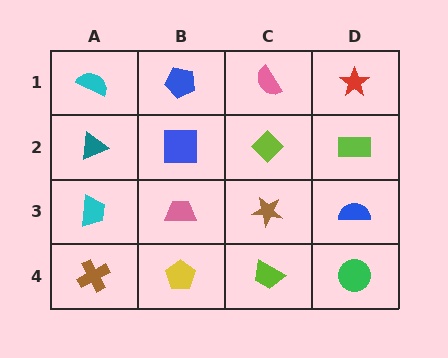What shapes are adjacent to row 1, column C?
A lime diamond (row 2, column C), a blue pentagon (row 1, column B), a red star (row 1, column D).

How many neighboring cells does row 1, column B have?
3.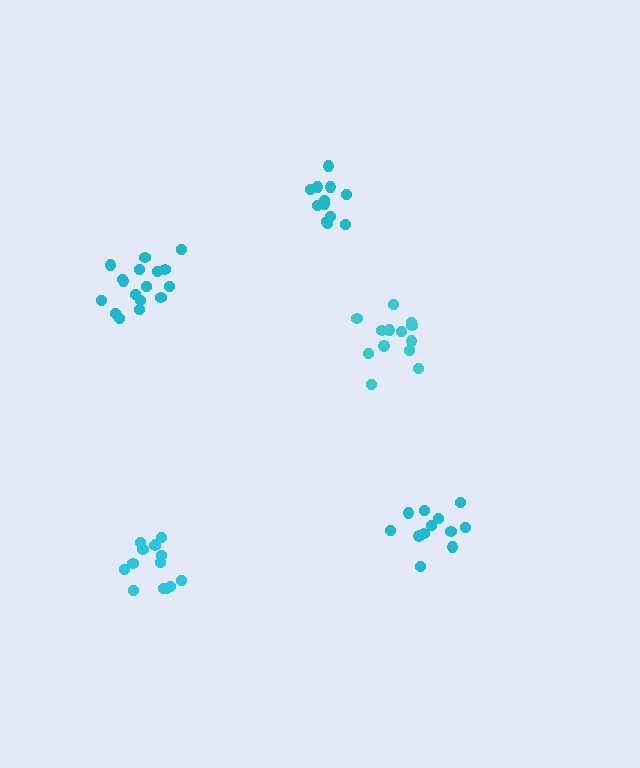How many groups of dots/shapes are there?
There are 5 groups.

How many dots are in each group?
Group 1: 17 dots, Group 2: 12 dots, Group 3: 12 dots, Group 4: 14 dots, Group 5: 13 dots (68 total).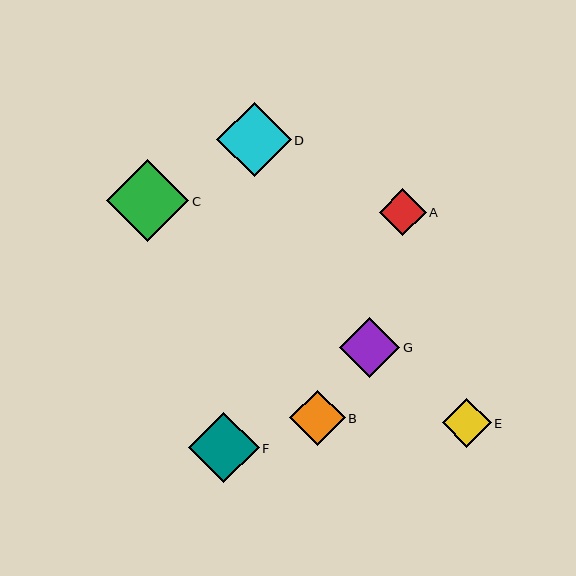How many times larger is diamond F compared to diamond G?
Diamond F is approximately 1.2 times the size of diamond G.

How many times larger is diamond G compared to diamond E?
Diamond G is approximately 1.2 times the size of diamond E.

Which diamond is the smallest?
Diamond A is the smallest with a size of approximately 47 pixels.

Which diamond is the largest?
Diamond C is the largest with a size of approximately 82 pixels.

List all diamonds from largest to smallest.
From largest to smallest: C, D, F, G, B, E, A.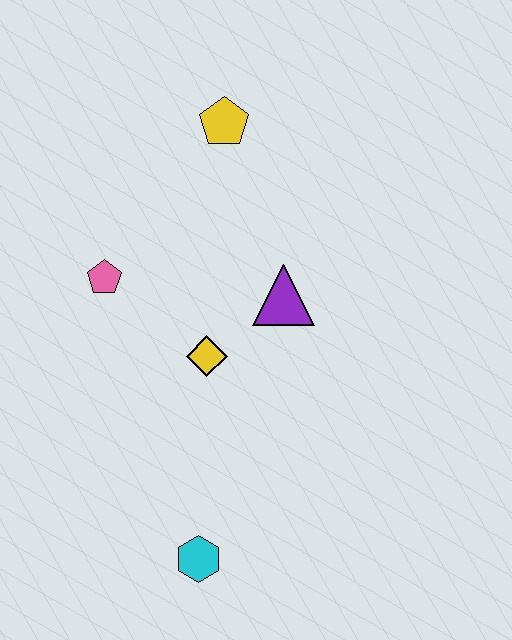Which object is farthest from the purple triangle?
The cyan hexagon is farthest from the purple triangle.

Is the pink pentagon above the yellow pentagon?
No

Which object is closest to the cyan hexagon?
The yellow diamond is closest to the cyan hexagon.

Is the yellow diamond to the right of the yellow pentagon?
No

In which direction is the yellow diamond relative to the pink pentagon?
The yellow diamond is to the right of the pink pentagon.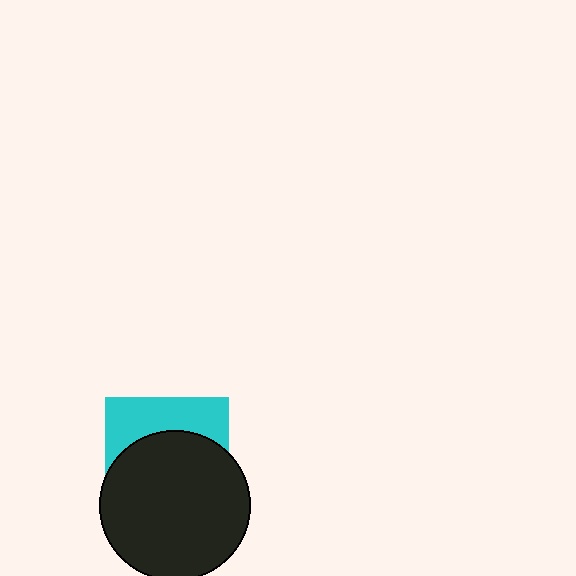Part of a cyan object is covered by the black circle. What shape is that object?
It is a square.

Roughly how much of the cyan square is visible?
A small part of it is visible (roughly 34%).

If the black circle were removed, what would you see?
You would see the complete cyan square.